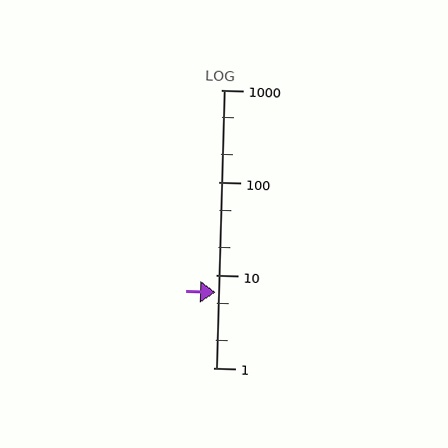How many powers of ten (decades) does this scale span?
The scale spans 3 decades, from 1 to 1000.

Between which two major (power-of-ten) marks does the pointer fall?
The pointer is between 1 and 10.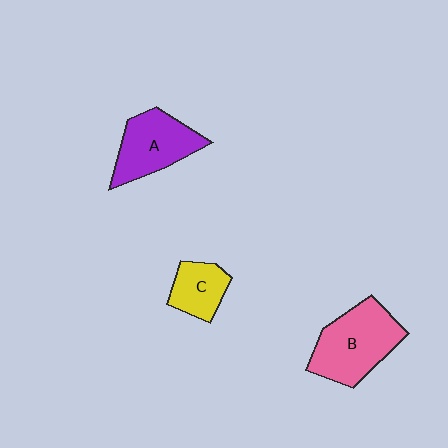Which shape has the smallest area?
Shape C (yellow).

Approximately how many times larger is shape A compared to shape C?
Approximately 1.6 times.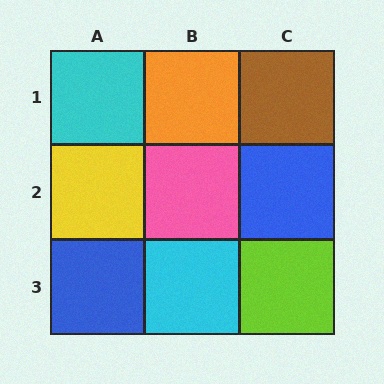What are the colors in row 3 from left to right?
Blue, cyan, lime.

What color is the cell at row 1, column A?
Cyan.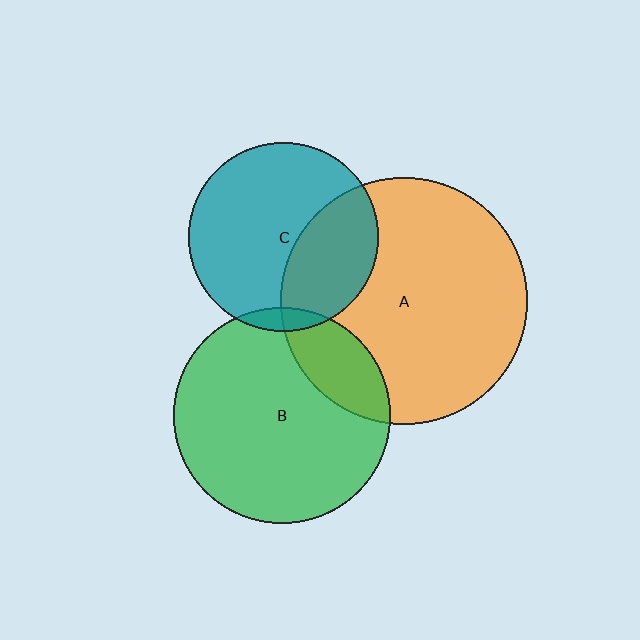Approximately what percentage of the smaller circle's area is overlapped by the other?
Approximately 20%.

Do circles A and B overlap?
Yes.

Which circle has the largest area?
Circle A (orange).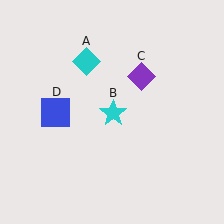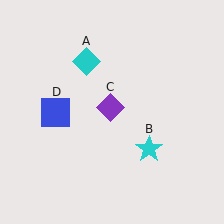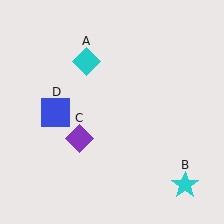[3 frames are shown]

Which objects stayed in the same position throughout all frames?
Cyan diamond (object A) and blue square (object D) remained stationary.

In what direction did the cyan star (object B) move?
The cyan star (object B) moved down and to the right.